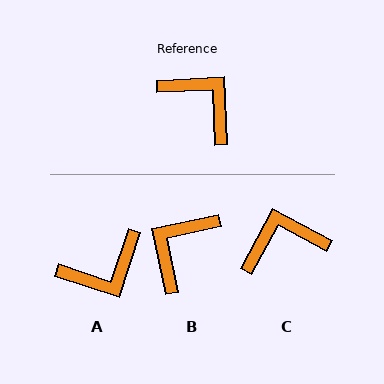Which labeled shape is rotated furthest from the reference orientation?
A, about 111 degrees away.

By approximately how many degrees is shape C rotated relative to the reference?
Approximately 59 degrees counter-clockwise.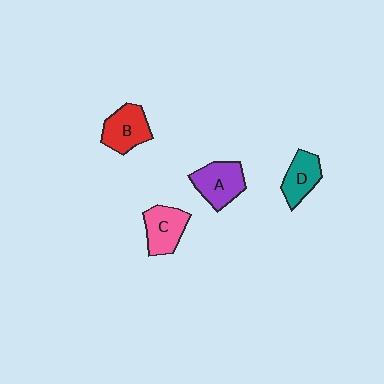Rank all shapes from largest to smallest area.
From largest to smallest: A (purple), B (red), C (pink), D (teal).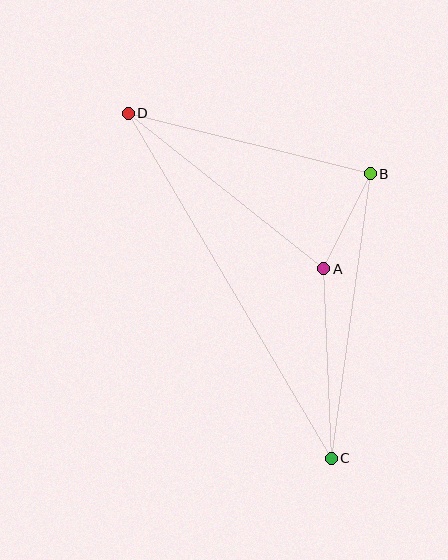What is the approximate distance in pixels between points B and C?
The distance between B and C is approximately 287 pixels.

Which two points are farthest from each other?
Points C and D are farthest from each other.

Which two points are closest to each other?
Points A and B are closest to each other.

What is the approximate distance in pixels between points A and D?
The distance between A and D is approximately 250 pixels.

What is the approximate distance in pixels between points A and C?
The distance between A and C is approximately 189 pixels.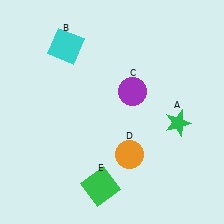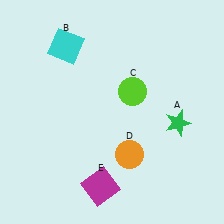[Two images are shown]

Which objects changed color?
C changed from purple to lime. E changed from green to magenta.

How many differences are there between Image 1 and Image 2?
There are 2 differences between the two images.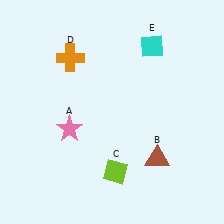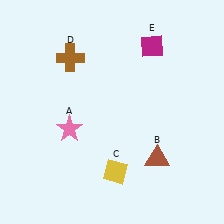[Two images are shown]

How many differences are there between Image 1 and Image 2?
There are 3 differences between the two images.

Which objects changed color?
C changed from lime to yellow. D changed from orange to brown. E changed from cyan to magenta.